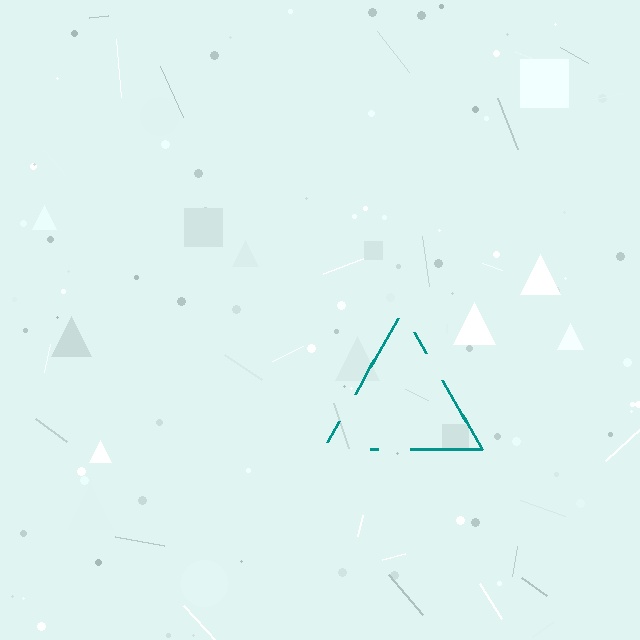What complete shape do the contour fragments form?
The contour fragments form a triangle.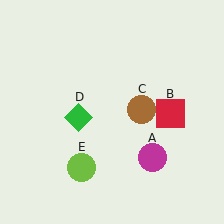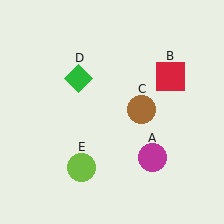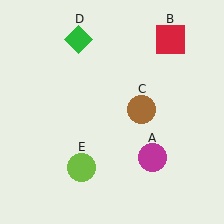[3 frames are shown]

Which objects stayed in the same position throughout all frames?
Magenta circle (object A) and brown circle (object C) and lime circle (object E) remained stationary.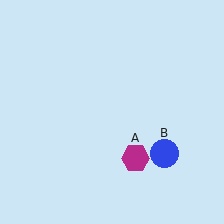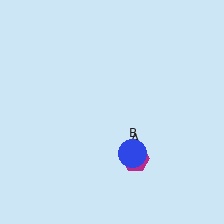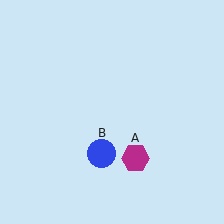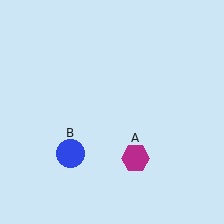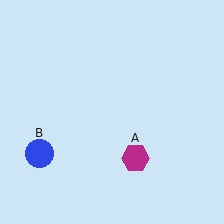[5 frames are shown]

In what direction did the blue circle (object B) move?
The blue circle (object B) moved left.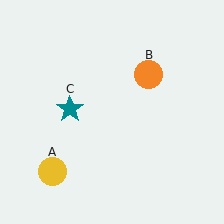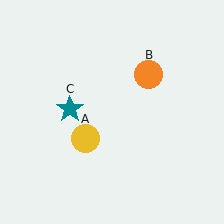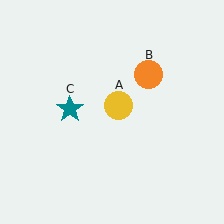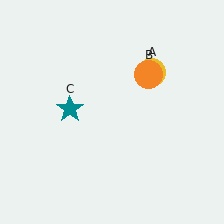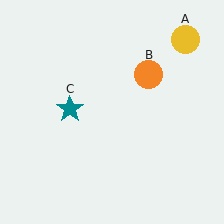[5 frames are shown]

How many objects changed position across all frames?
1 object changed position: yellow circle (object A).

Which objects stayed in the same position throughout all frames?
Orange circle (object B) and teal star (object C) remained stationary.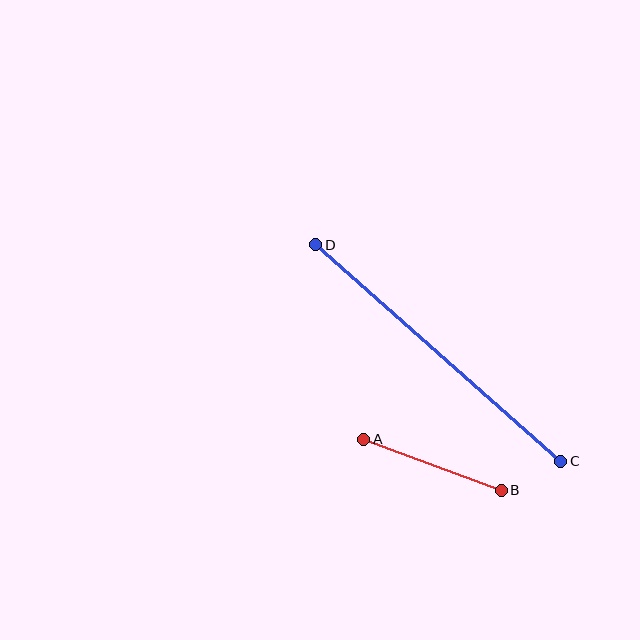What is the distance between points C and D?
The distance is approximately 327 pixels.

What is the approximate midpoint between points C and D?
The midpoint is at approximately (438, 353) pixels.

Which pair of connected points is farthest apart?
Points C and D are farthest apart.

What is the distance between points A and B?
The distance is approximately 146 pixels.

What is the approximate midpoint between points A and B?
The midpoint is at approximately (432, 465) pixels.